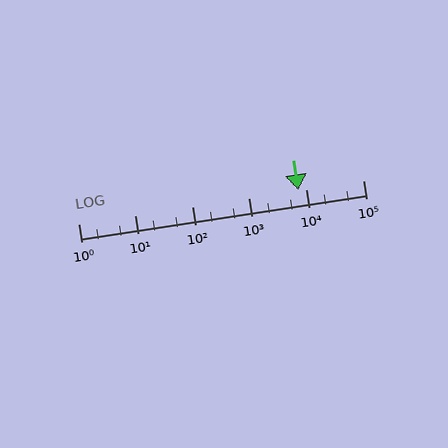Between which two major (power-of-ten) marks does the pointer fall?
The pointer is between 1000 and 10000.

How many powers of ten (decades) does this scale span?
The scale spans 5 decades, from 1 to 100000.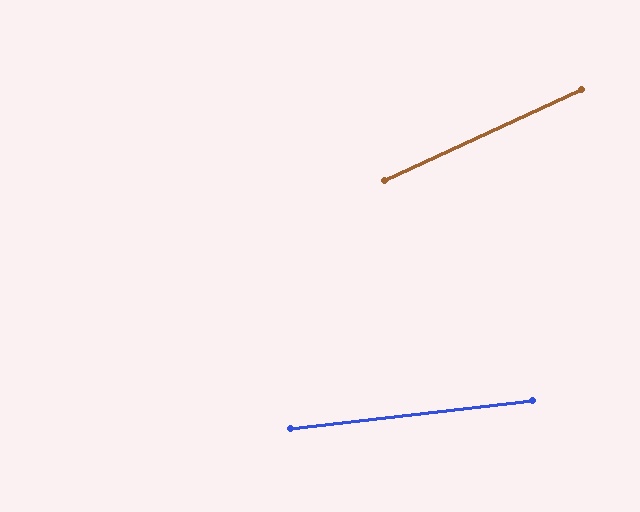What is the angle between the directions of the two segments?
Approximately 18 degrees.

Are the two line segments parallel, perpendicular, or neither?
Neither parallel nor perpendicular — they differ by about 18°.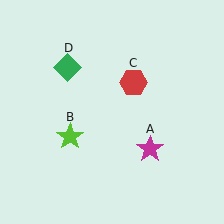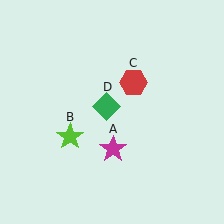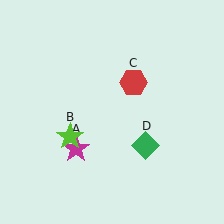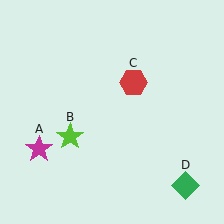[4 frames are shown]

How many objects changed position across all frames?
2 objects changed position: magenta star (object A), green diamond (object D).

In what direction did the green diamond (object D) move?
The green diamond (object D) moved down and to the right.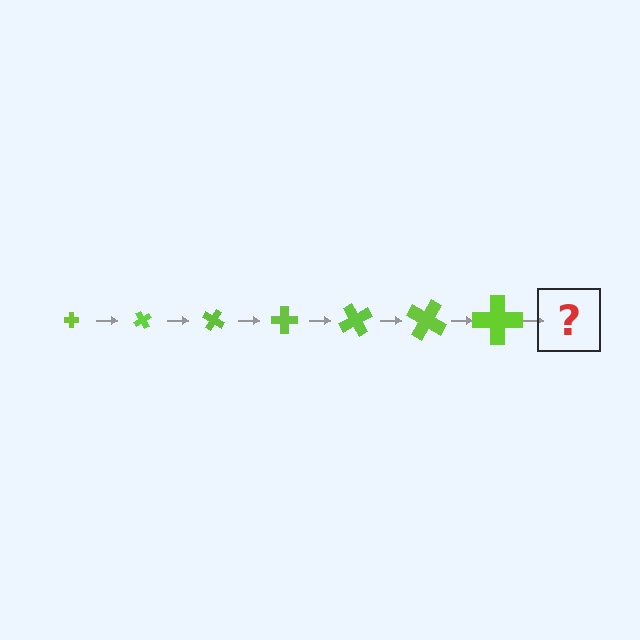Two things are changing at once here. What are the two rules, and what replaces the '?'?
The two rules are that the cross grows larger each step and it rotates 60 degrees each step. The '?' should be a cross, larger than the previous one and rotated 420 degrees from the start.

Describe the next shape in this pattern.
It should be a cross, larger than the previous one and rotated 420 degrees from the start.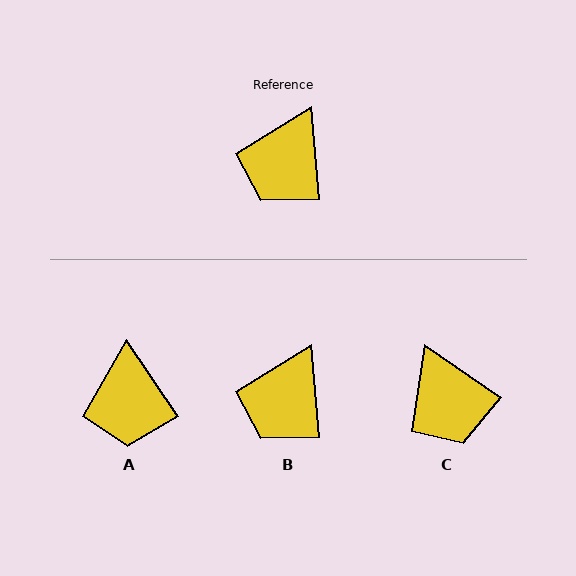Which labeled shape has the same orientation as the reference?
B.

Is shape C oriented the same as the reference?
No, it is off by about 50 degrees.